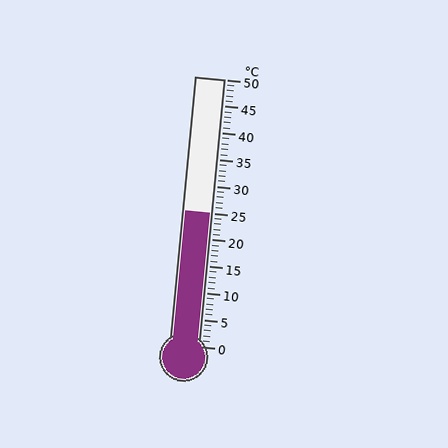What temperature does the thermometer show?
The thermometer shows approximately 25°C.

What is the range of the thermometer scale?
The thermometer scale ranges from 0°C to 50°C.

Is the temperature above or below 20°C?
The temperature is above 20°C.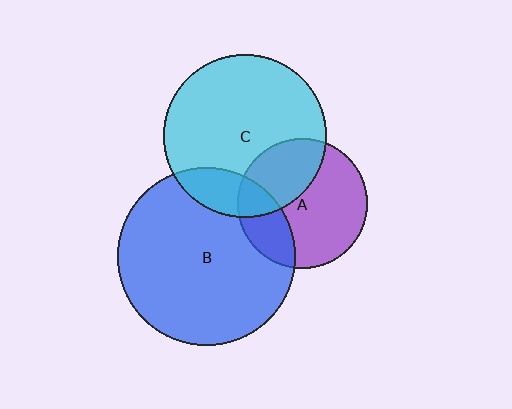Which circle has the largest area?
Circle B (blue).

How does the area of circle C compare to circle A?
Approximately 1.6 times.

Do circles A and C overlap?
Yes.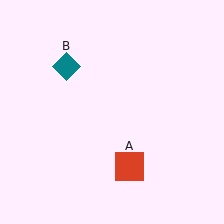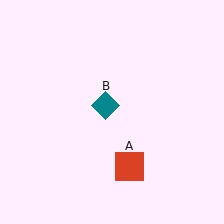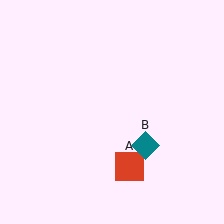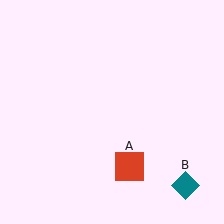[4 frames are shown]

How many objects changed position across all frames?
1 object changed position: teal diamond (object B).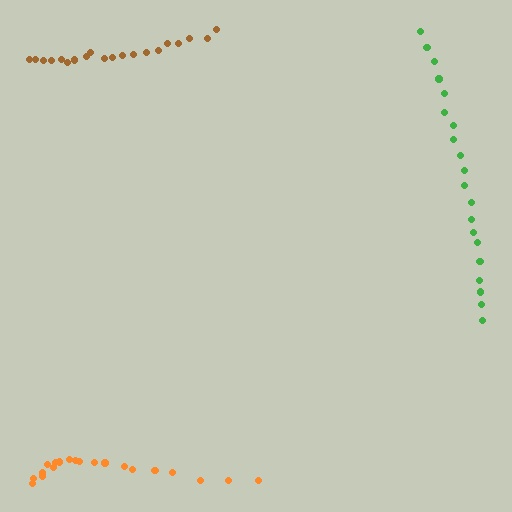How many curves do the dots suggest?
There are 3 distinct paths.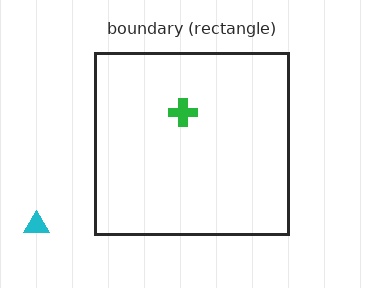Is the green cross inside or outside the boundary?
Inside.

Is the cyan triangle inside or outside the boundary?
Outside.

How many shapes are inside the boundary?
1 inside, 1 outside.